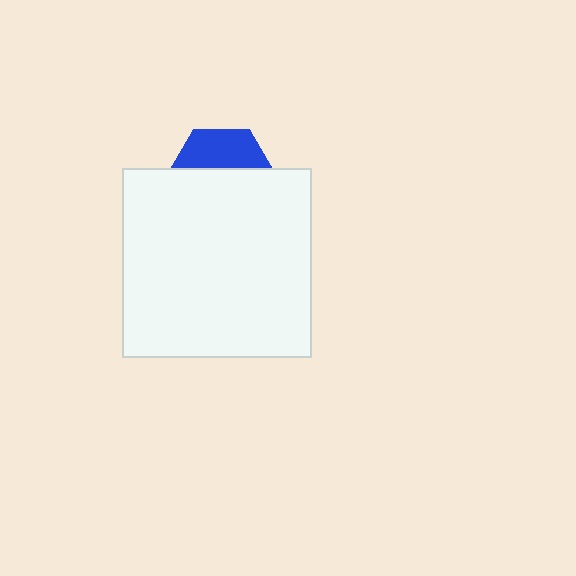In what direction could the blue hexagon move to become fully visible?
The blue hexagon could move up. That would shift it out from behind the white square entirely.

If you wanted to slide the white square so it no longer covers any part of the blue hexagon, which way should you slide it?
Slide it down — that is the most direct way to separate the two shapes.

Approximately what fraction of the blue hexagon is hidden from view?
Roughly 63% of the blue hexagon is hidden behind the white square.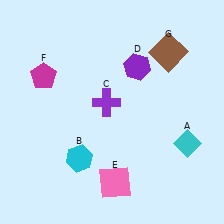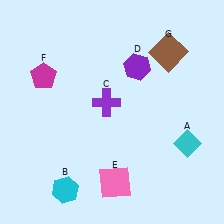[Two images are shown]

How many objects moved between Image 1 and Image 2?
1 object moved between the two images.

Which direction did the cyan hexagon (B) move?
The cyan hexagon (B) moved down.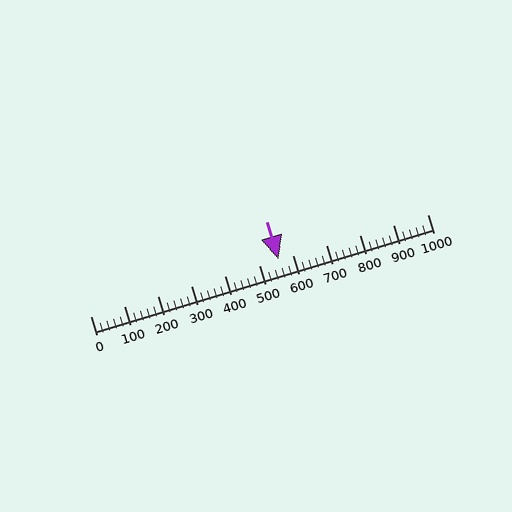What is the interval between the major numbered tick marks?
The major tick marks are spaced 100 units apart.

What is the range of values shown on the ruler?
The ruler shows values from 0 to 1000.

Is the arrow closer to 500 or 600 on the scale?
The arrow is closer to 600.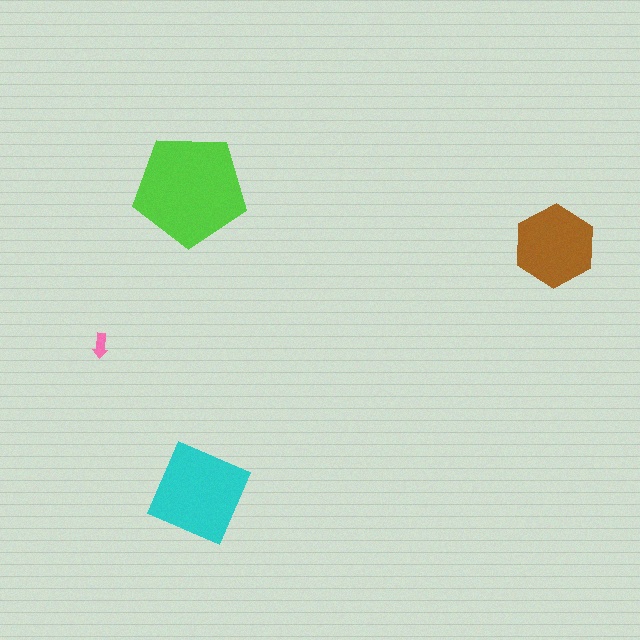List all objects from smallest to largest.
The pink arrow, the brown hexagon, the cyan diamond, the lime pentagon.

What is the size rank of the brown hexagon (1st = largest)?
3rd.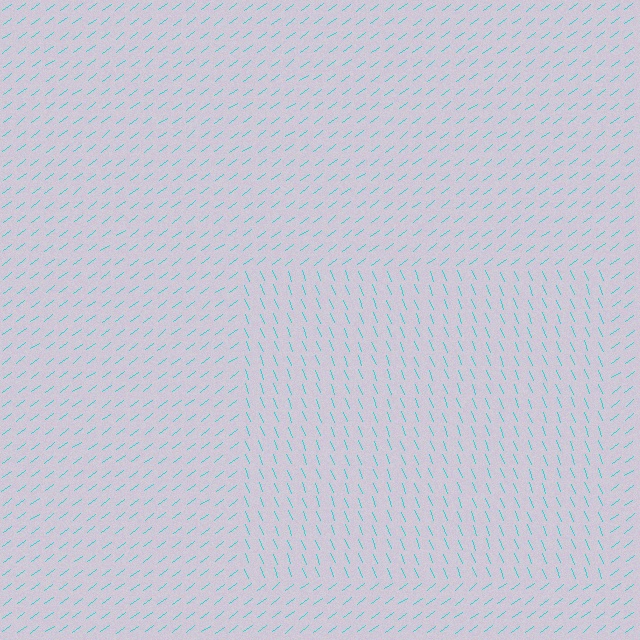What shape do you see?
I see a rectangle.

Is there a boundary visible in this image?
Yes, there is a texture boundary formed by a change in line orientation.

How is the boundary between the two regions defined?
The boundary is defined purely by a change in line orientation (approximately 75 degrees difference). All lines are the same color and thickness.